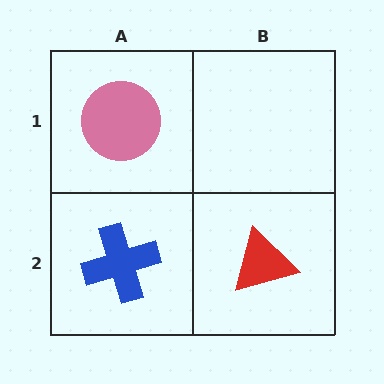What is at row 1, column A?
A pink circle.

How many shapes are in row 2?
2 shapes.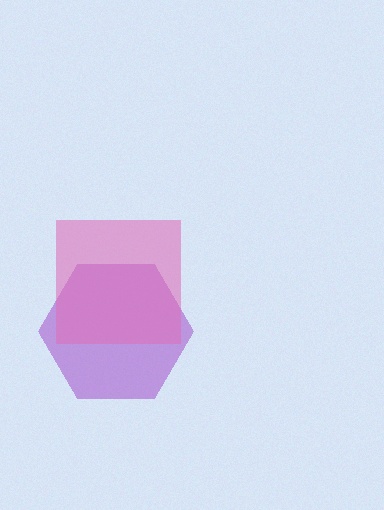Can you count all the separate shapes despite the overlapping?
Yes, there are 2 separate shapes.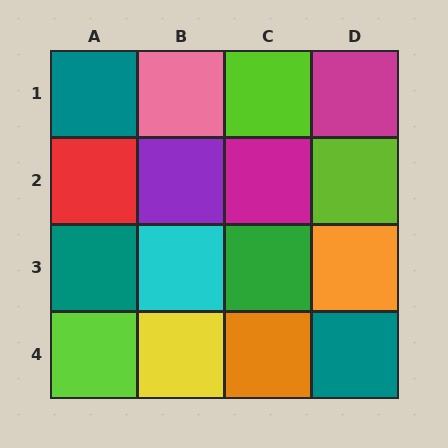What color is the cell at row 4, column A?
Lime.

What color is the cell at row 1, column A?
Teal.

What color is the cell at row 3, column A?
Teal.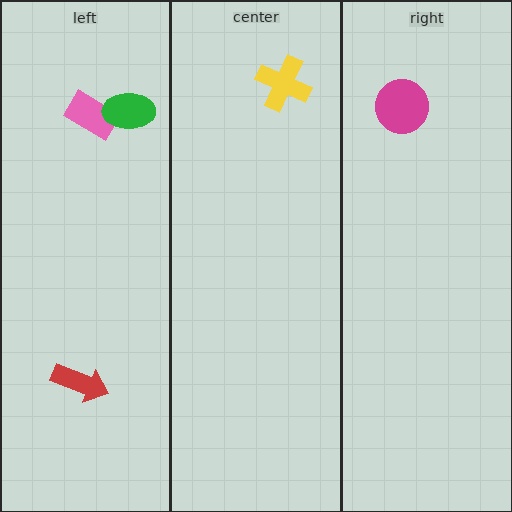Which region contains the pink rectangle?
The left region.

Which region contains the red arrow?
The left region.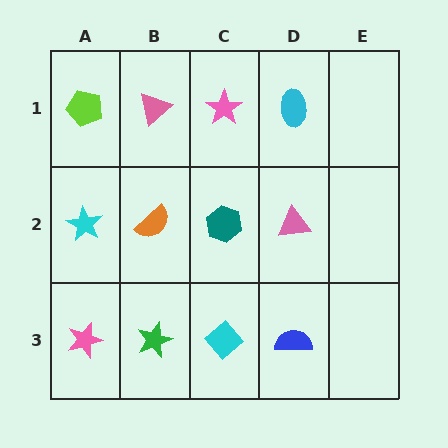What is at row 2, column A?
A cyan star.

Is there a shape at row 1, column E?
No, that cell is empty.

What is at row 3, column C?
A cyan diamond.